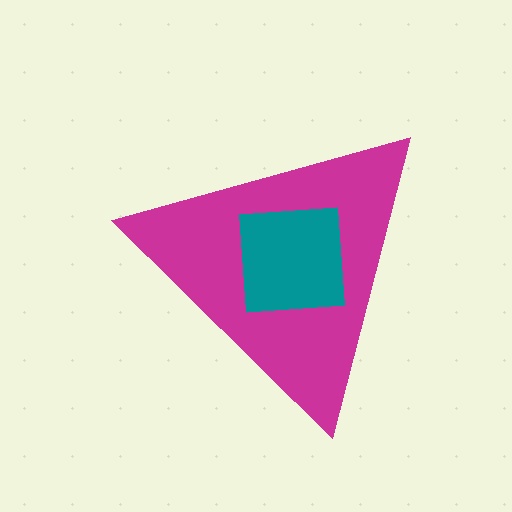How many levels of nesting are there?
2.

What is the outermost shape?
The magenta triangle.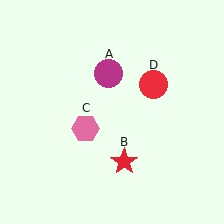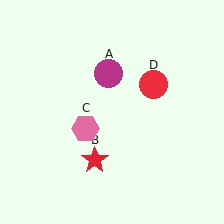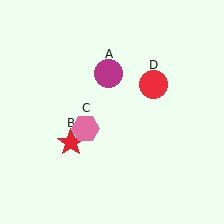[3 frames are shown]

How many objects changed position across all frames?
1 object changed position: red star (object B).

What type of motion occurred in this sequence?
The red star (object B) rotated clockwise around the center of the scene.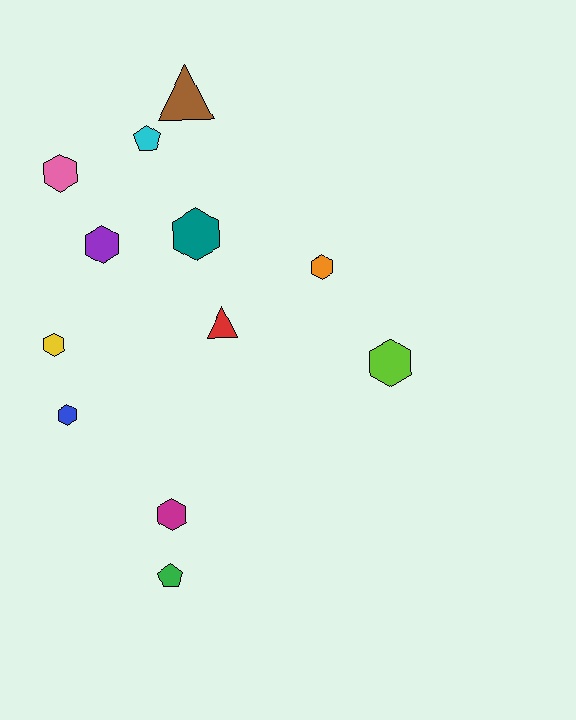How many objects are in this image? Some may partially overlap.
There are 12 objects.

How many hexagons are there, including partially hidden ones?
There are 8 hexagons.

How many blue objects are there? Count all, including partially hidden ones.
There is 1 blue object.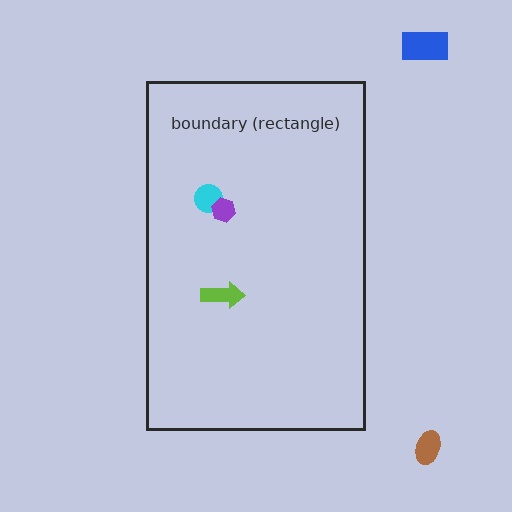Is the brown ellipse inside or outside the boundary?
Outside.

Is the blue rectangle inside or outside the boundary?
Outside.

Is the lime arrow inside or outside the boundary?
Inside.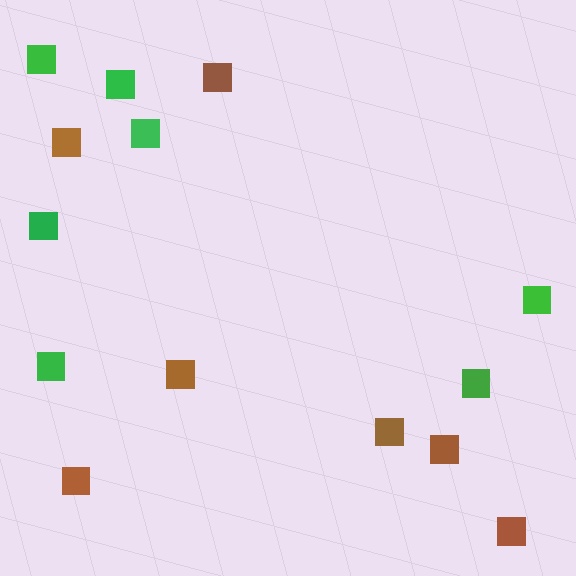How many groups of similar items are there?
There are 2 groups: one group of brown squares (7) and one group of green squares (7).